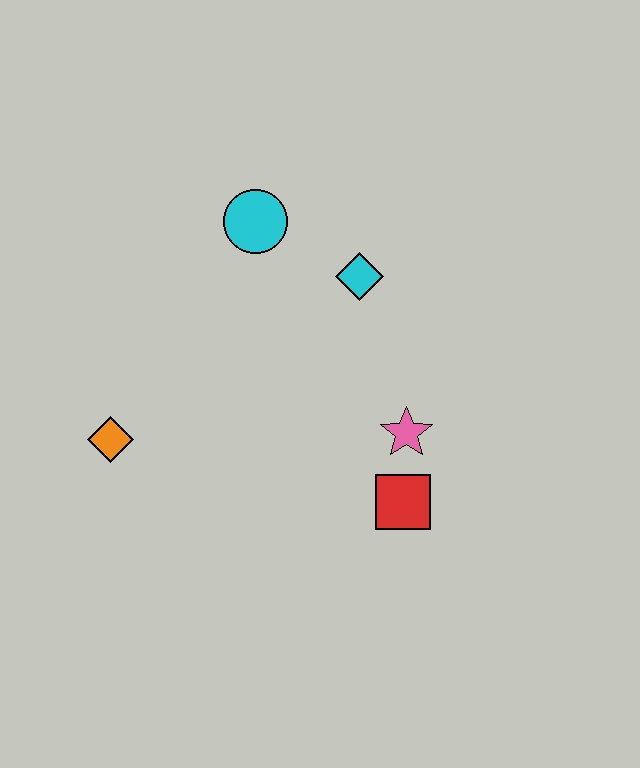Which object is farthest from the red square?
The cyan circle is farthest from the red square.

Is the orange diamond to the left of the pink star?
Yes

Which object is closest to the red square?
The pink star is closest to the red square.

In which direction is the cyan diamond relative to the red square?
The cyan diamond is above the red square.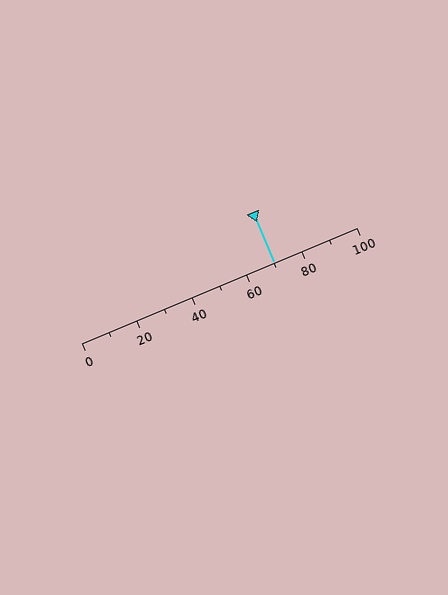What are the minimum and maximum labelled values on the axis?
The axis runs from 0 to 100.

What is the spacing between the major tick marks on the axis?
The major ticks are spaced 20 apart.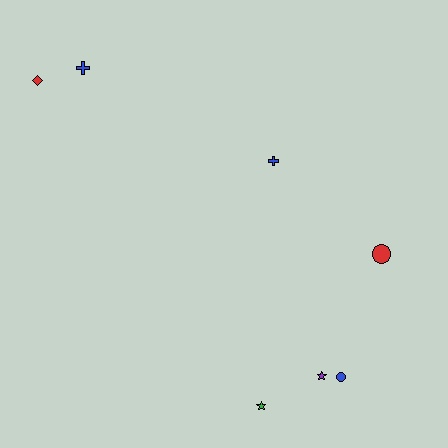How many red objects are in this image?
There are 2 red objects.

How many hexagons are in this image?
There are no hexagons.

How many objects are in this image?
There are 7 objects.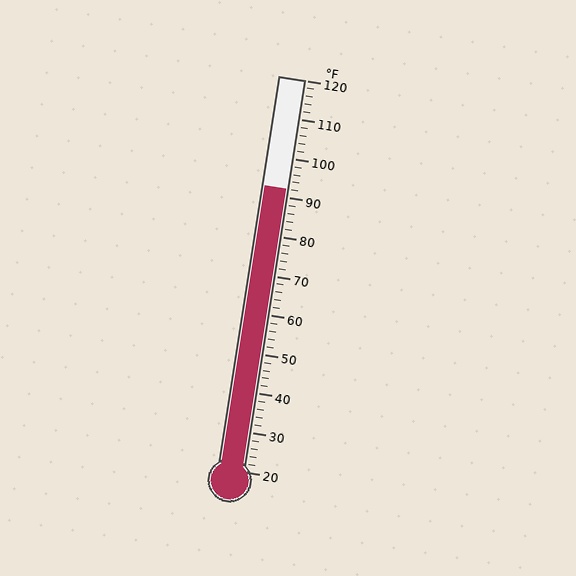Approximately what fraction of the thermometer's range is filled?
The thermometer is filled to approximately 70% of its range.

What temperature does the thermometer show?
The thermometer shows approximately 92°F.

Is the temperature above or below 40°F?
The temperature is above 40°F.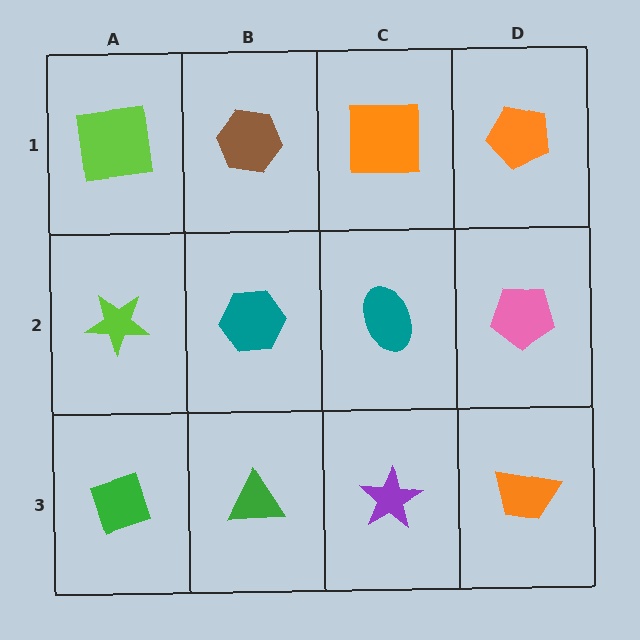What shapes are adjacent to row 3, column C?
A teal ellipse (row 2, column C), a green triangle (row 3, column B), an orange trapezoid (row 3, column D).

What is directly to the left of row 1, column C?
A brown hexagon.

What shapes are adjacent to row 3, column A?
A lime star (row 2, column A), a green triangle (row 3, column B).